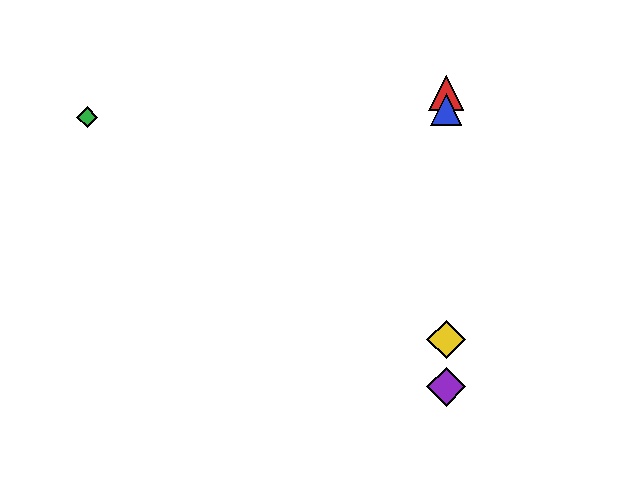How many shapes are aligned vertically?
4 shapes (the red triangle, the blue triangle, the yellow diamond, the purple diamond) are aligned vertically.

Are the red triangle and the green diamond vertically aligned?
No, the red triangle is at x≈446 and the green diamond is at x≈87.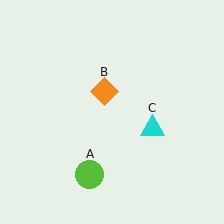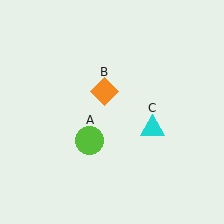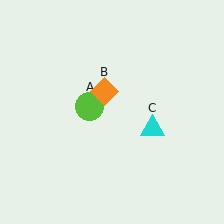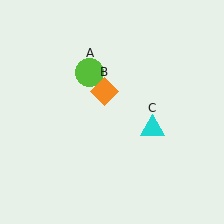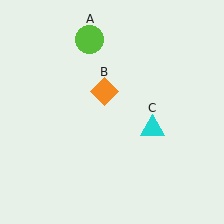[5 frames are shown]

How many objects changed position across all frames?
1 object changed position: lime circle (object A).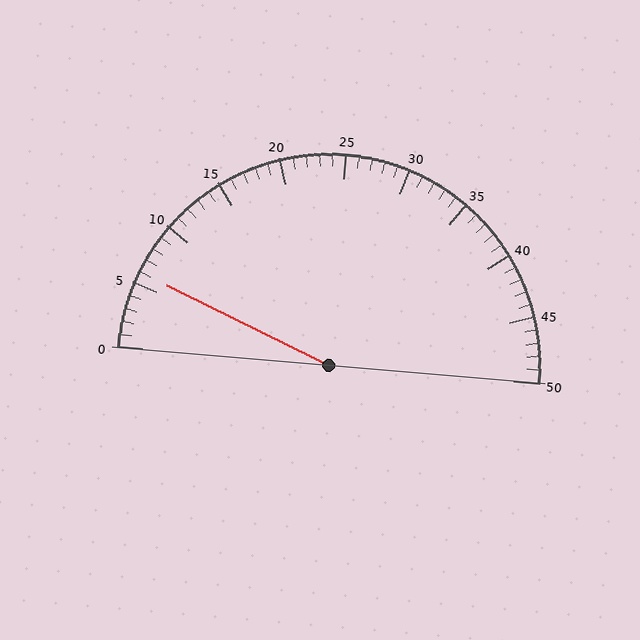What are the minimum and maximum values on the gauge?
The gauge ranges from 0 to 50.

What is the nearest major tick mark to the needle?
The nearest major tick mark is 5.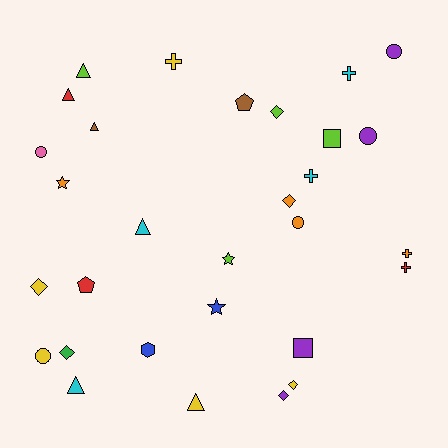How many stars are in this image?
There are 3 stars.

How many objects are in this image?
There are 30 objects.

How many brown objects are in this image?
There are 2 brown objects.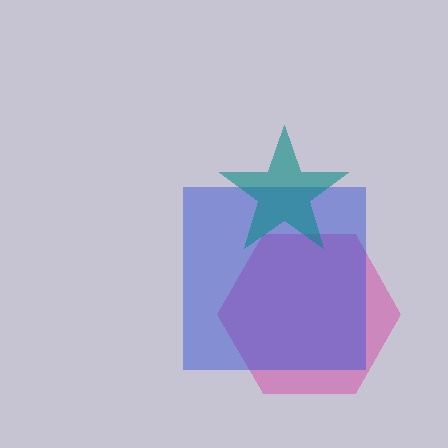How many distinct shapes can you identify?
There are 3 distinct shapes: a magenta hexagon, a blue square, a teal star.